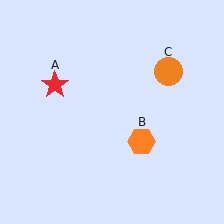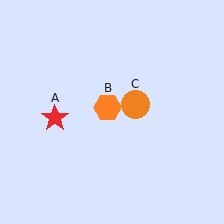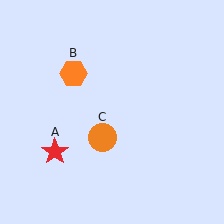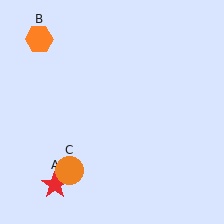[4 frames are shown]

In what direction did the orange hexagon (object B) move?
The orange hexagon (object B) moved up and to the left.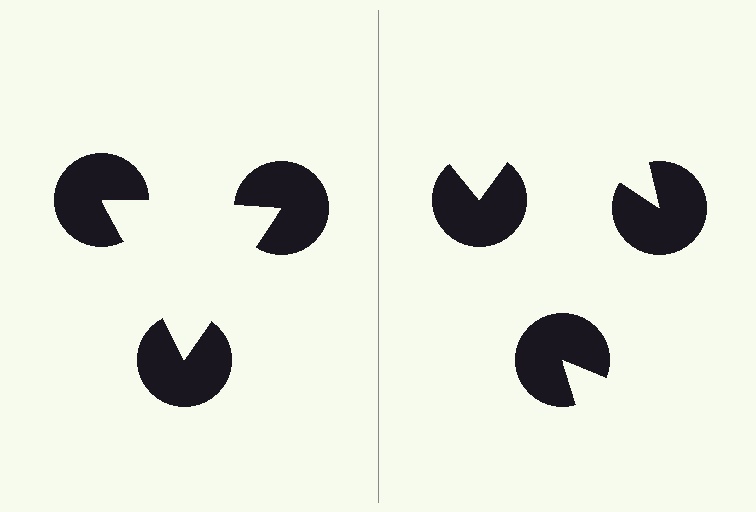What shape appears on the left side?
An illusory triangle.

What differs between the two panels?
The pac-man discs are positioned identically on both sides; only the wedge orientations differ. On the left they align to a triangle; on the right they are misaligned.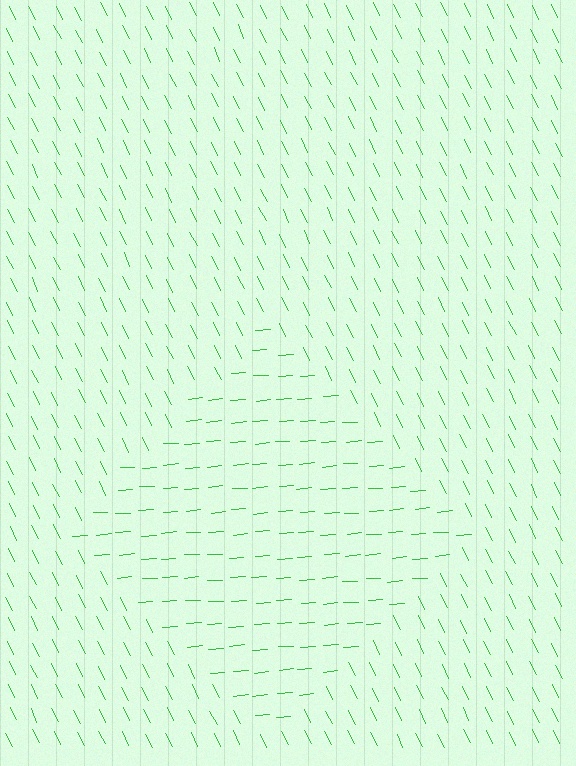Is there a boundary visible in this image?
Yes, there is a texture boundary formed by a change in line orientation.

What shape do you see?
I see a diamond.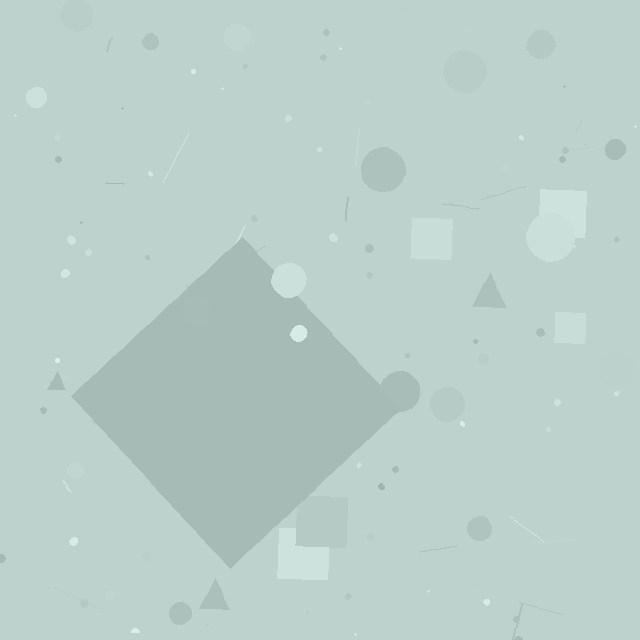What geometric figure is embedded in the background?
A diamond is embedded in the background.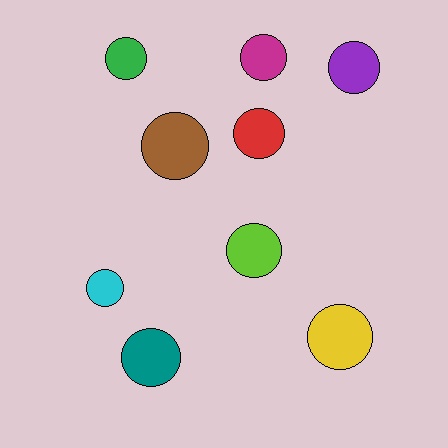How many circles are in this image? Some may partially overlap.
There are 9 circles.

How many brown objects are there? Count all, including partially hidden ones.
There is 1 brown object.